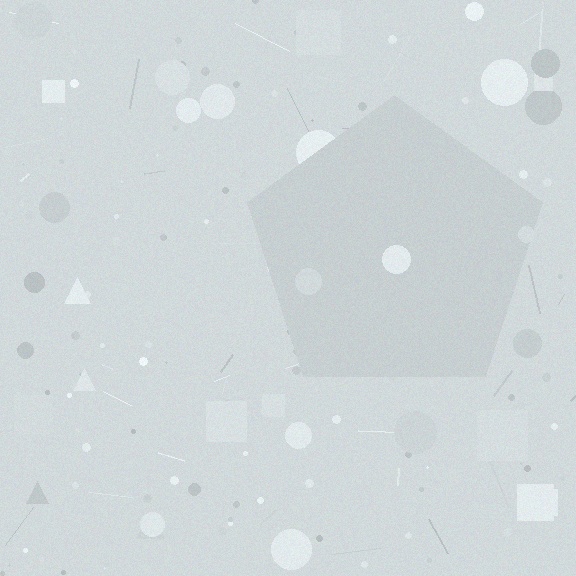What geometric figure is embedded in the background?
A pentagon is embedded in the background.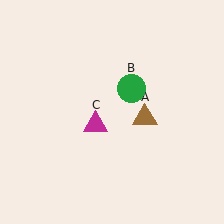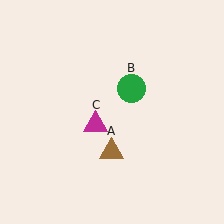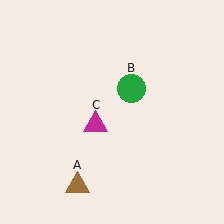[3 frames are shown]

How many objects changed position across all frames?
1 object changed position: brown triangle (object A).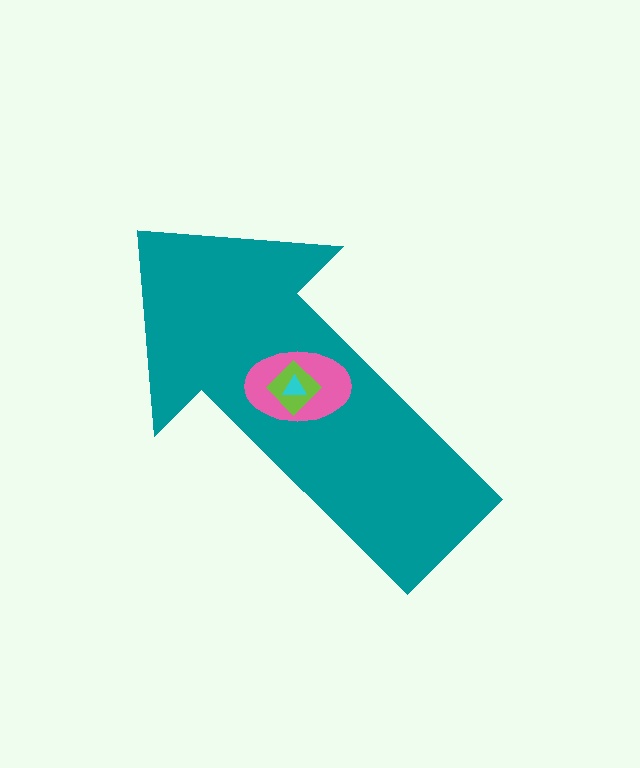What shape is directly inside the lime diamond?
The cyan triangle.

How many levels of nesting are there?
4.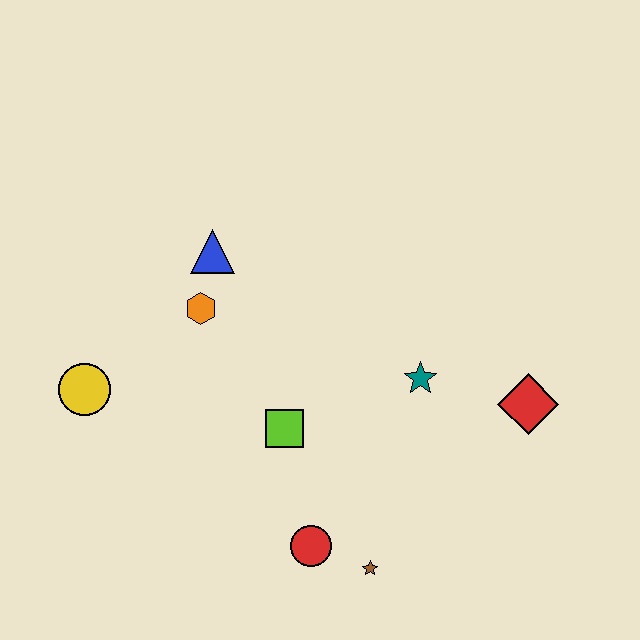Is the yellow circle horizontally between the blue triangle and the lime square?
No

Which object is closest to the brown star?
The red circle is closest to the brown star.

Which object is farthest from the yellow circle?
The red diamond is farthest from the yellow circle.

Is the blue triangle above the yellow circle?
Yes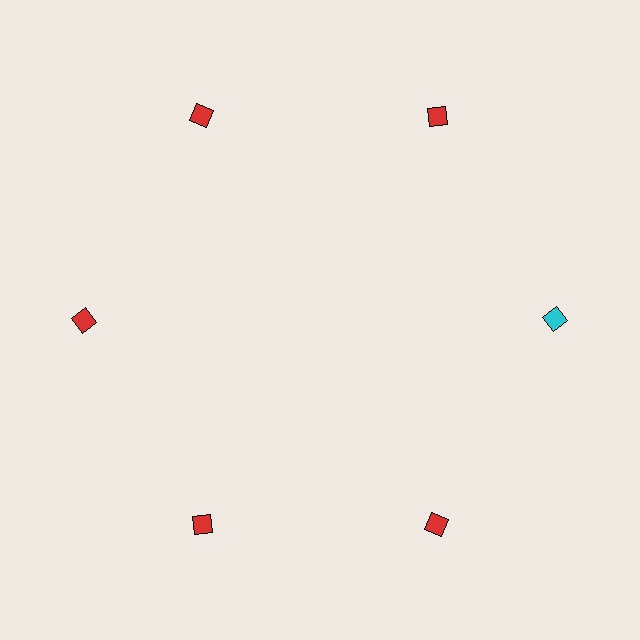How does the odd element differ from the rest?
It has a different color: cyan instead of red.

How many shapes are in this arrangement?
There are 6 shapes arranged in a ring pattern.